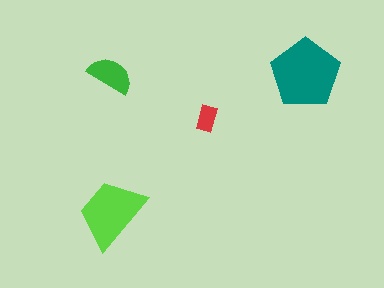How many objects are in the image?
There are 4 objects in the image.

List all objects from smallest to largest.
The red rectangle, the green semicircle, the lime trapezoid, the teal pentagon.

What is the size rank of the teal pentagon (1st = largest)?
1st.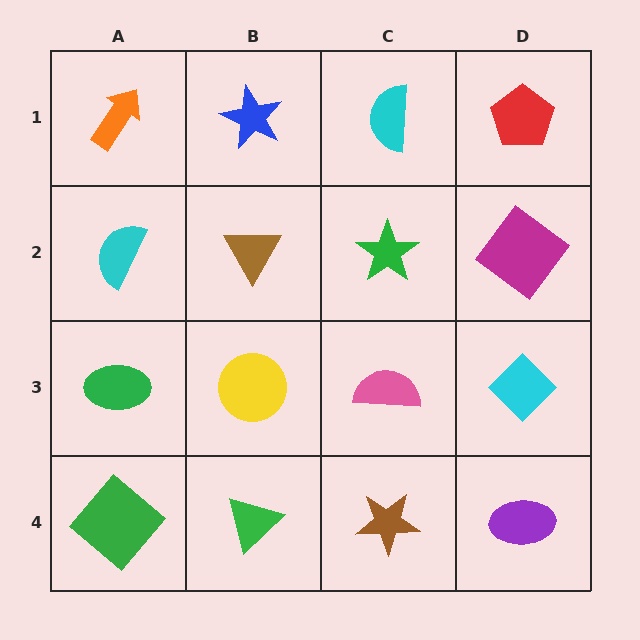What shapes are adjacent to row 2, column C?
A cyan semicircle (row 1, column C), a pink semicircle (row 3, column C), a brown triangle (row 2, column B), a magenta diamond (row 2, column D).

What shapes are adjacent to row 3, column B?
A brown triangle (row 2, column B), a green triangle (row 4, column B), a green ellipse (row 3, column A), a pink semicircle (row 3, column C).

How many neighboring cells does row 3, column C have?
4.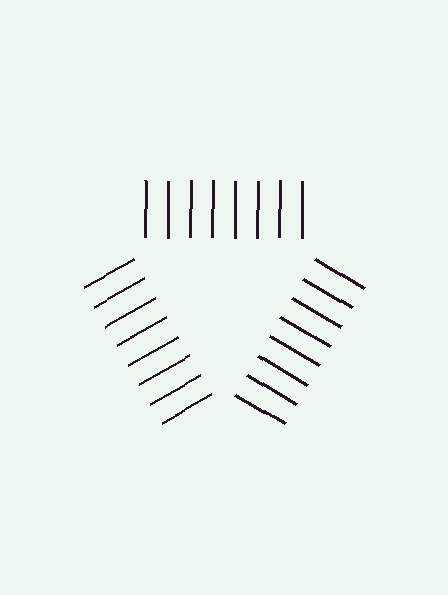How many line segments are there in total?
24 — 8 along each of the 3 edges.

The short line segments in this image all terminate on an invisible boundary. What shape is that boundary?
An illusory triangle — the line segments terminate on its edges but no continuous stroke is drawn.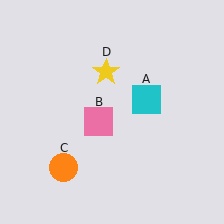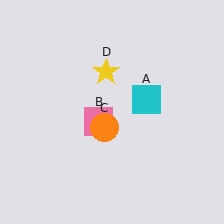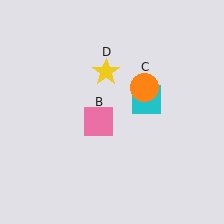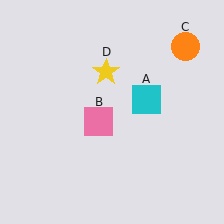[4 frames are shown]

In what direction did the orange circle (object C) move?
The orange circle (object C) moved up and to the right.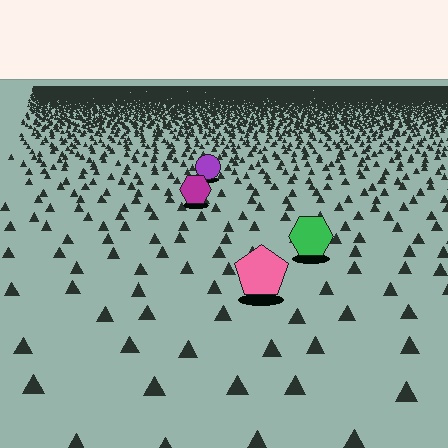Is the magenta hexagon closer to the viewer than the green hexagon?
No. The green hexagon is closer — you can tell from the texture gradient: the ground texture is coarser near it.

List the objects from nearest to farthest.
From nearest to farthest: the pink pentagon, the green hexagon, the magenta hexagon, the purple circle.